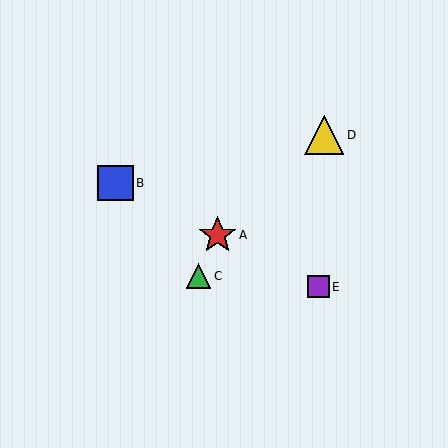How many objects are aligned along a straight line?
3 objects (A, B, E) are aligned along a straight line.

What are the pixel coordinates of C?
Object C is at (198, 276).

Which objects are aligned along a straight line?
Objects A, B, E are aligned along a straight line.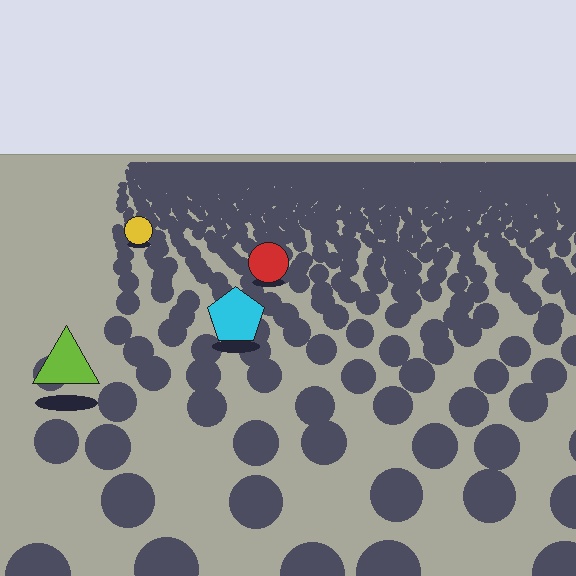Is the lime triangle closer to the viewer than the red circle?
Yes. The lime triangle is closer — you can tell from the texture gradient: the ground texture is coarser near it.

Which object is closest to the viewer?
The lime triangle is closest. The texture marks near it are larger and more spread out.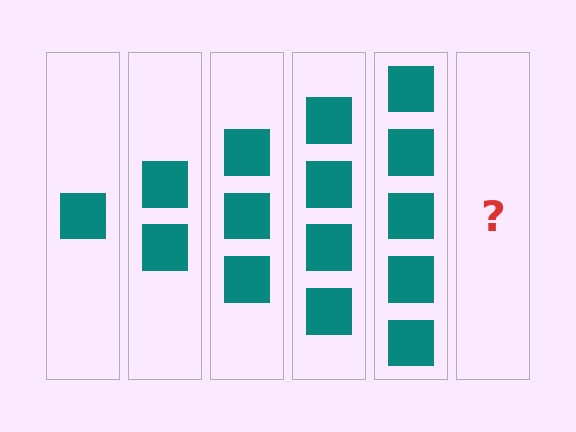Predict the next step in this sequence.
The next step is 6 squares.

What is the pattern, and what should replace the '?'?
The pattern is that each step adds one more square. The '?' should be 6 squares.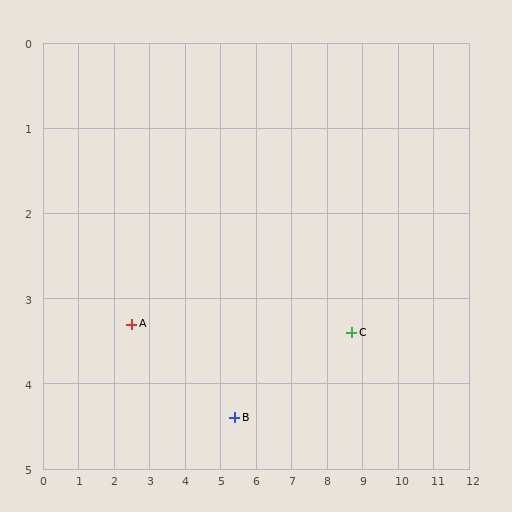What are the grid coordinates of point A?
Point A is at approximately (2.5, 3.3).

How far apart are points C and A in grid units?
Points C and A are about 6.2 grid units apart.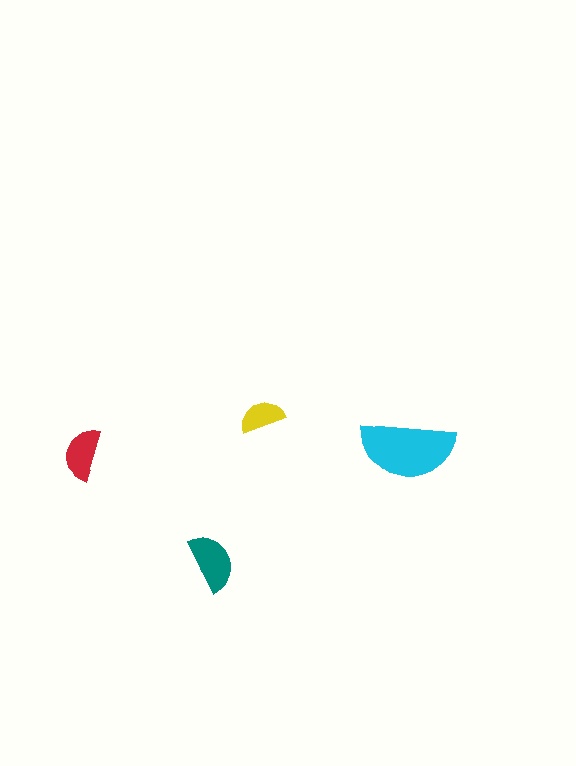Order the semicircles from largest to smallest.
the cyan one, the teal one, the red one, the yellow one.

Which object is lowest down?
The teal semicircle is bottommost.